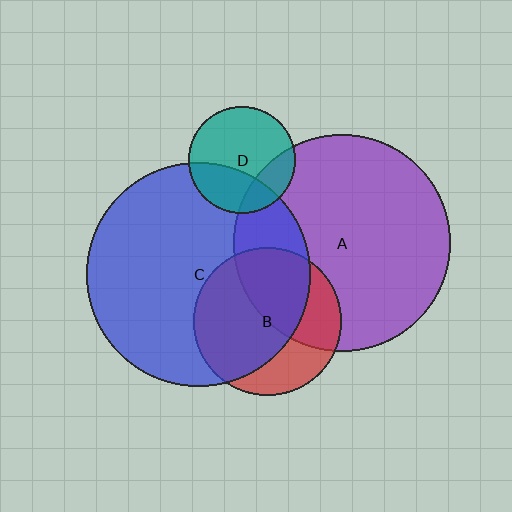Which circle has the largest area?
Circle C (blue).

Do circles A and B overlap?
Yes.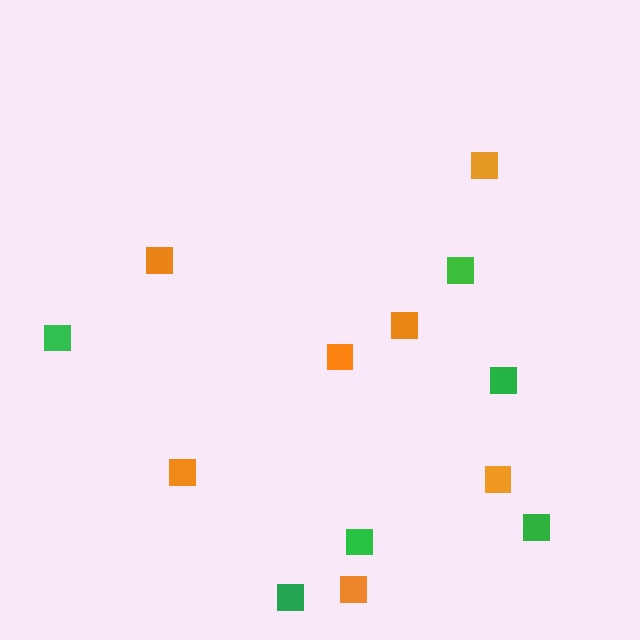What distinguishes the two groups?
There are 2 groups: one group of green squares (6) and one group of orange squares (7).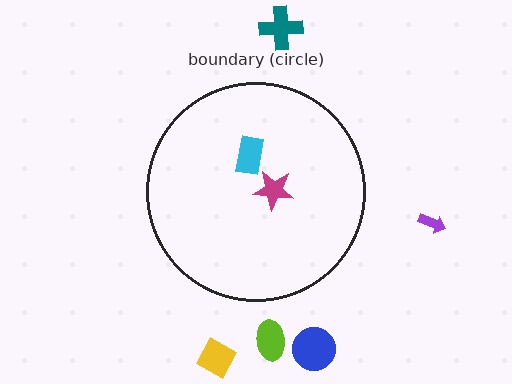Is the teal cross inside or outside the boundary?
Outside.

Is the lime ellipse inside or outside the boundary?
Outside.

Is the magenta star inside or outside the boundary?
Inside.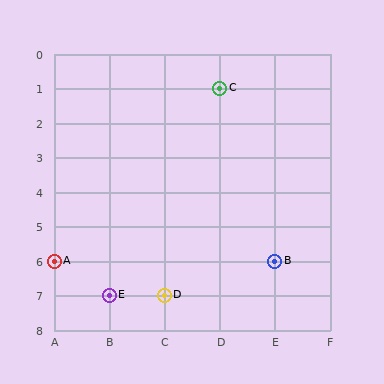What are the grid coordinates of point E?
Point E is at grid coordinates (B, 7).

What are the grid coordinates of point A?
Point A is at grid coordinates (A, 6).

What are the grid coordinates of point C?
Point C is at grid coordinates (D, 1).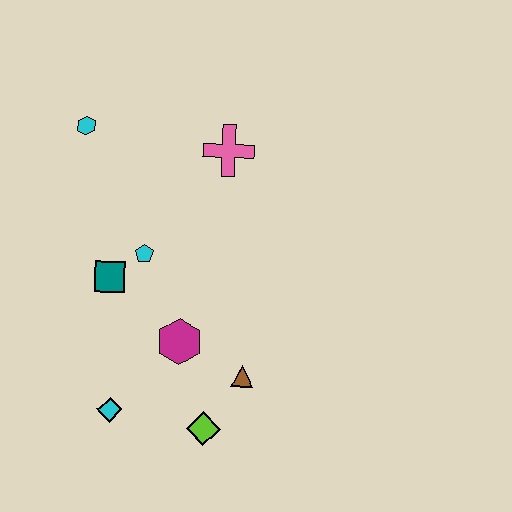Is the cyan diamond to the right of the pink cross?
No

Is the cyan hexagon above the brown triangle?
Yes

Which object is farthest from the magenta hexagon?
The cyan hexagon is farthest from the magenta hexagon.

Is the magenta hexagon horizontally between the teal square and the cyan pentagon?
No